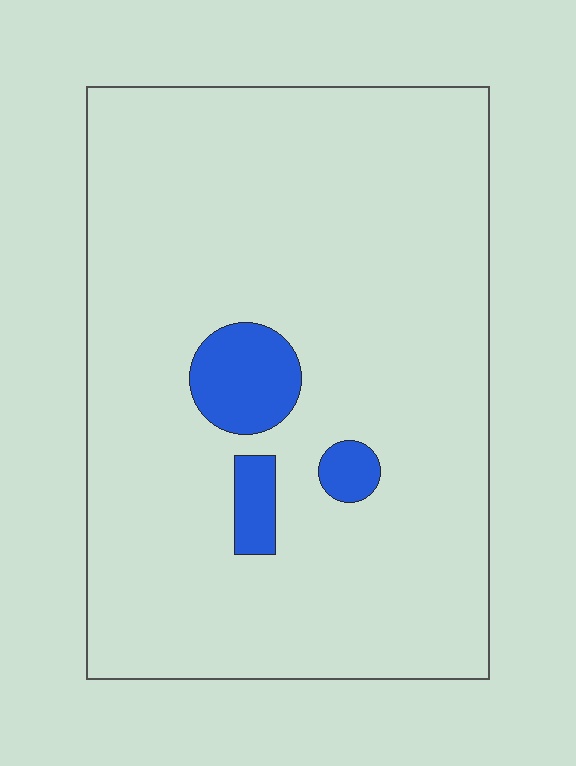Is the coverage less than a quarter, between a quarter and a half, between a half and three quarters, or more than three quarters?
Less than a quarter.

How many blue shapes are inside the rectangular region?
3.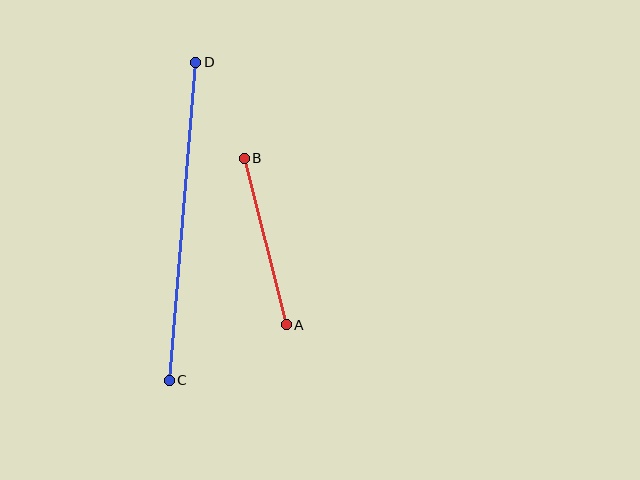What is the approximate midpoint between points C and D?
The midpoint is at approximately (183, 221) pixels.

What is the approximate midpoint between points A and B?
The midpoint is at approximately (265, 241) pixels.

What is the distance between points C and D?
The distance is approximately 319 pixels.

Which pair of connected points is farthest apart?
Points C and D are farthest apart.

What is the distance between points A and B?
The distance is approximately 172 pixels.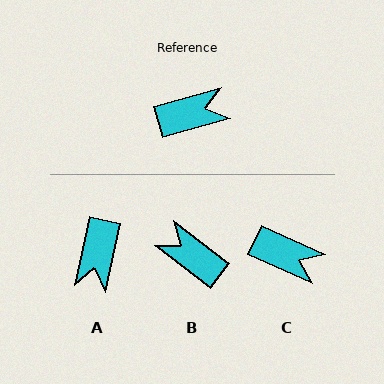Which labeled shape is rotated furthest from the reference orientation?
B, about 127 degrees away.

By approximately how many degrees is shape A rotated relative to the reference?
Approximately 118 degrees clockwise.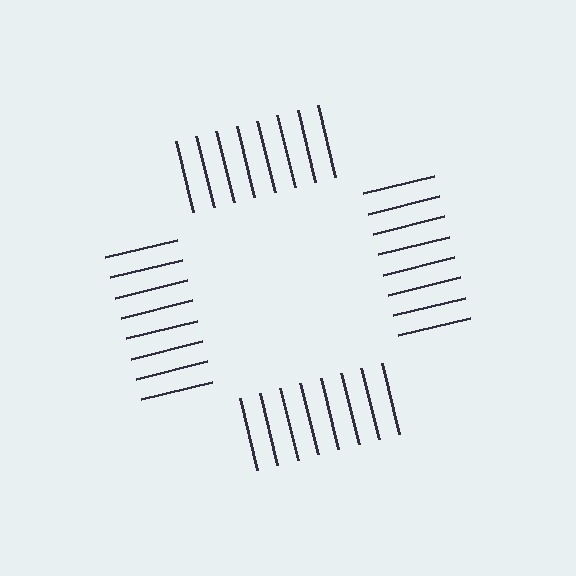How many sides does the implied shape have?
4 sides — the line-ends trace a square.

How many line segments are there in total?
32 — 8 along each of the 4 edges.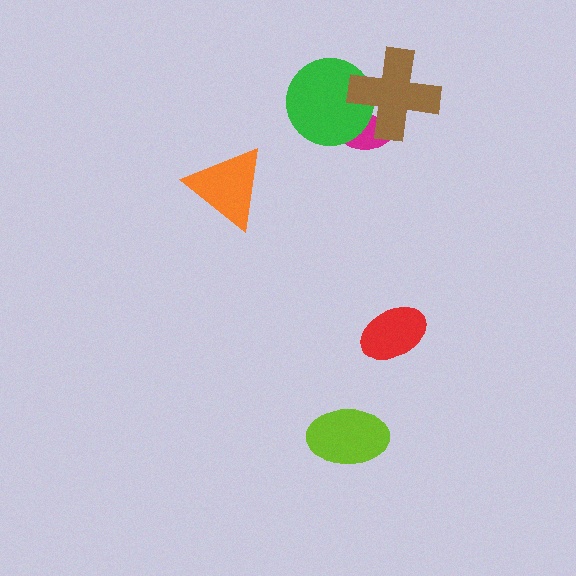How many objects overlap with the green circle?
2 objects overlap with the green circle.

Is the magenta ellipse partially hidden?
Yes, it is partially covered by another shape.